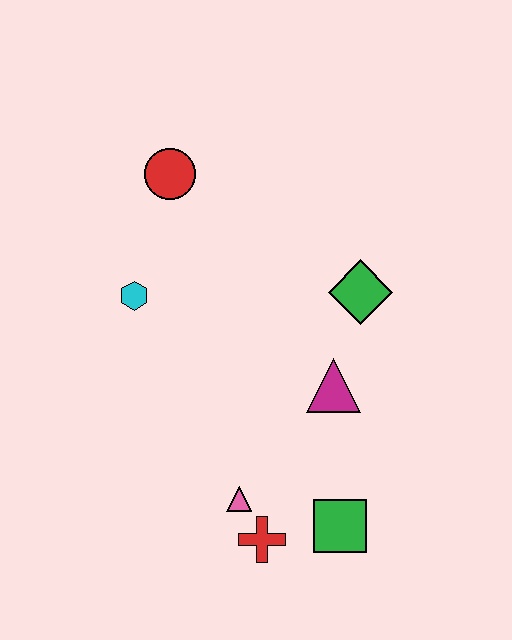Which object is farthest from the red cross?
The red circle is farthest from the red cross.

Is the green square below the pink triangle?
Yes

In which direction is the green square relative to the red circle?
The green square is below the red circle.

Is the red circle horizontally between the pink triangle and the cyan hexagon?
Yes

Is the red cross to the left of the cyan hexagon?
No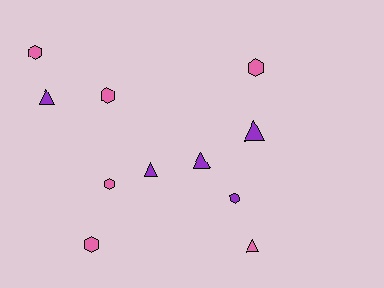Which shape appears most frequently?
Hexagon, with 6 objects.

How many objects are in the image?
There are 11 objects.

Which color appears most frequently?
Pink, with 6 objects.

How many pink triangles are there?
There is 1 pink triangle.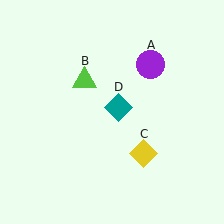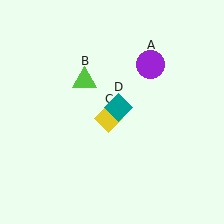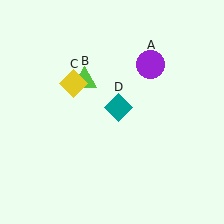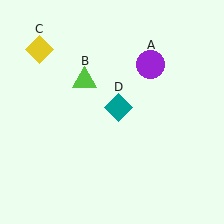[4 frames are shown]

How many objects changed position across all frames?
1 object changed position: yellow diamond (object C).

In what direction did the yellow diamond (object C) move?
The yellow diamond (object C) moved up and to the left.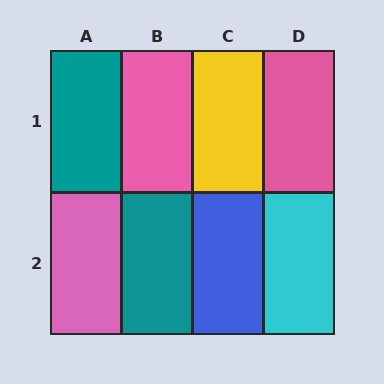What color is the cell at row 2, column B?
Teal.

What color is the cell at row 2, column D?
Cyan.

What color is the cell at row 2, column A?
Pink.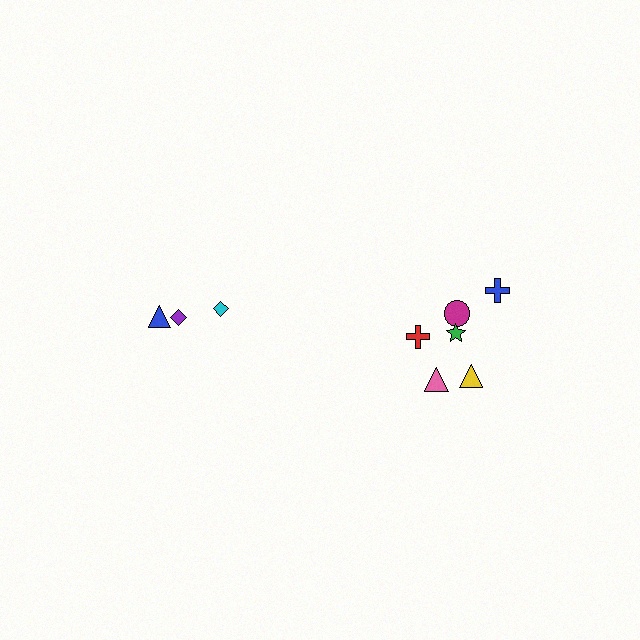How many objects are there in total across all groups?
There are 9 objects.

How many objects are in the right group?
There are 6 objects.